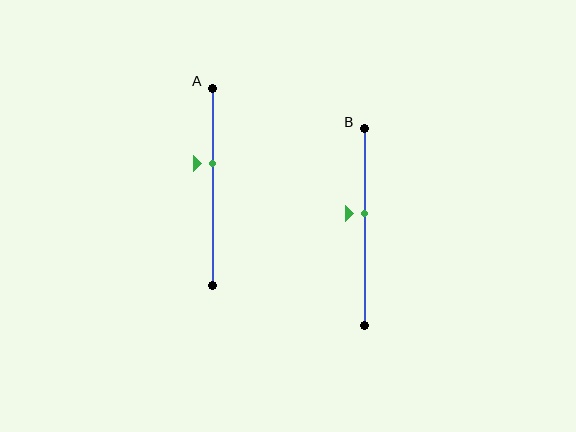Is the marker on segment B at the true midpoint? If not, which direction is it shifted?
No, the marker on segment B is shifted upward by about 7% of the segment length.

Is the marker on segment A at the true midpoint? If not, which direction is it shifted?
No, the marker on segment A is shifted upward by about 12% of the segment length.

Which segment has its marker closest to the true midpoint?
Segment B has its marker closest to the true midpoint.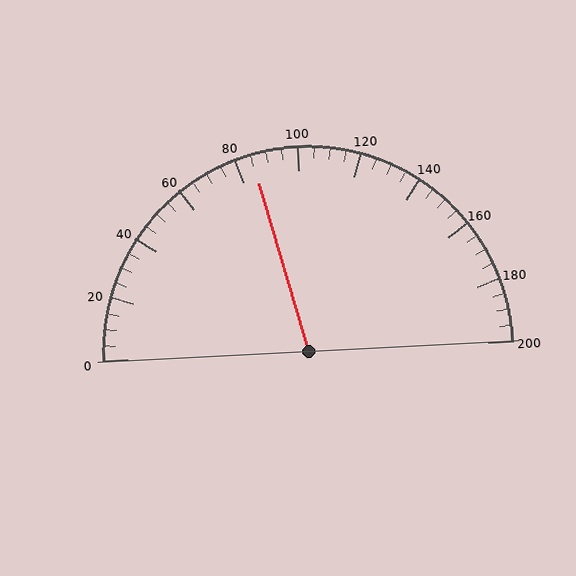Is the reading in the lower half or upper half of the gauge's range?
The reading is in the lower half of the range (0 to 200).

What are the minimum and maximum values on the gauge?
The gauge ranges from 0 to 200.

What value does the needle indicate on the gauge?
The needle indicates approximately 85.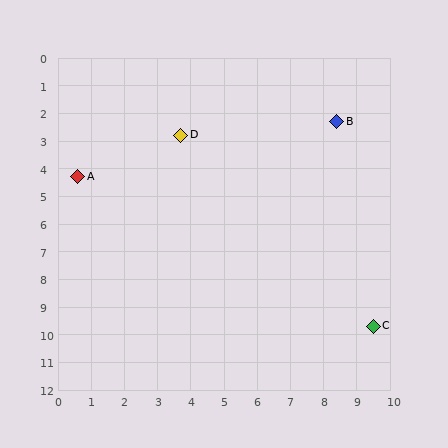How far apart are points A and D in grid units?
Points A and D are about 3.4 grid units apart.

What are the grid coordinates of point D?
Point D is at approximately (3.7, 2.8).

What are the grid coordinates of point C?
Point C is at approximately (9.5, 9.7).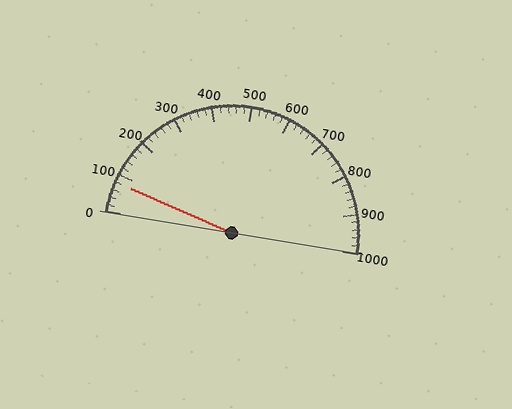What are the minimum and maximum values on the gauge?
The gauge ranges from 0 to 1000.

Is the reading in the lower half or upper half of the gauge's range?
The reading is in the lower half of the range (0 to 1000).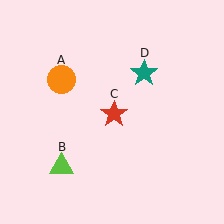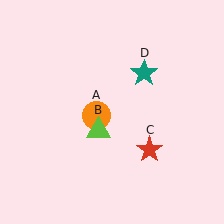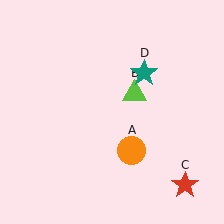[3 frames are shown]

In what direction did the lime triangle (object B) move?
The lime triangle (object B) moved up and to the right.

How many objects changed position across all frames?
3 objects changed position: orange circle (object A), lime triangle (object B), red star (object C).